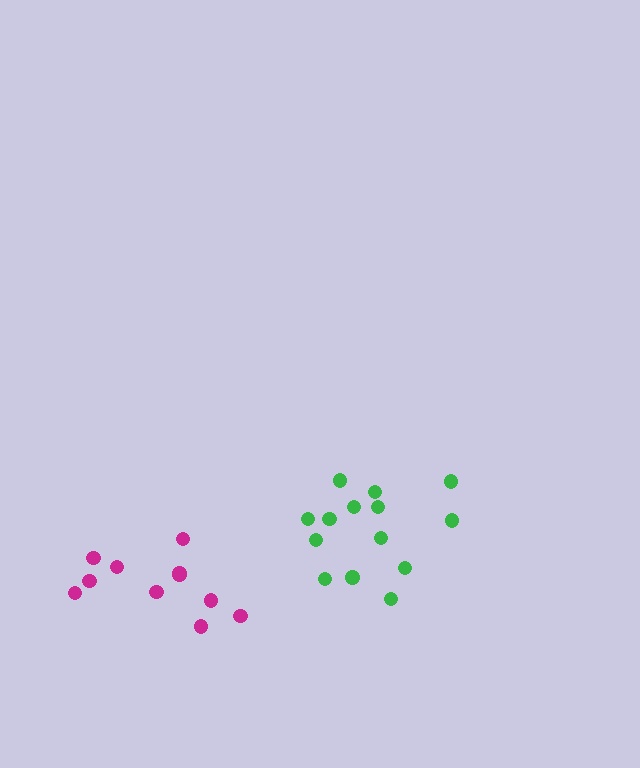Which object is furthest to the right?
The green cluster is rightmost.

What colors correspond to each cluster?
The clusters are colored: magenta, green.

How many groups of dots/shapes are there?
There are 2 groups.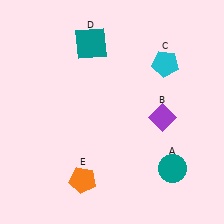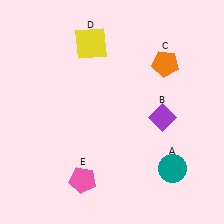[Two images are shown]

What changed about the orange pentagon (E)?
In Image 1, E is orange. In Image 2, it changed to pink.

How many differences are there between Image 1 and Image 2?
There are 3 differences between the two images.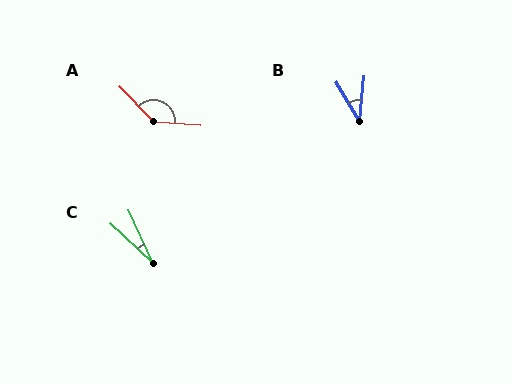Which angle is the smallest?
C, at approximately 23 degrees.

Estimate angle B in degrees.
Approximately 37 degrees.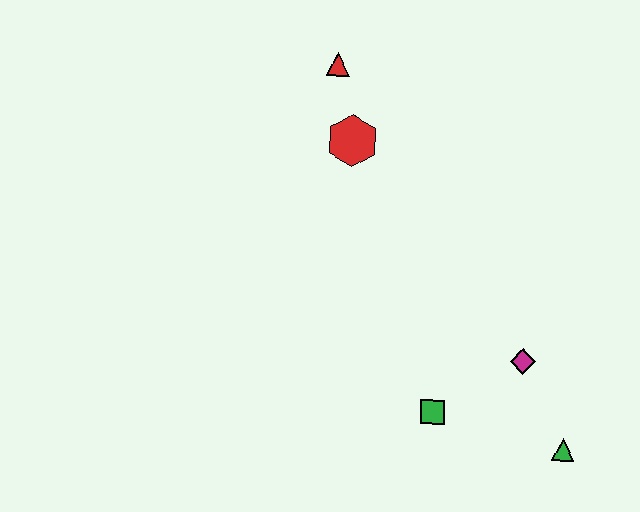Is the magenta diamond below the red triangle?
Yes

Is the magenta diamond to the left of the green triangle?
Yes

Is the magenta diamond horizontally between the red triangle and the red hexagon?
No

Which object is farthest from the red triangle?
The green triangle is farthest from the red triangle.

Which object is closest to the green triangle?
The magenta diamond is closest to the green triangle.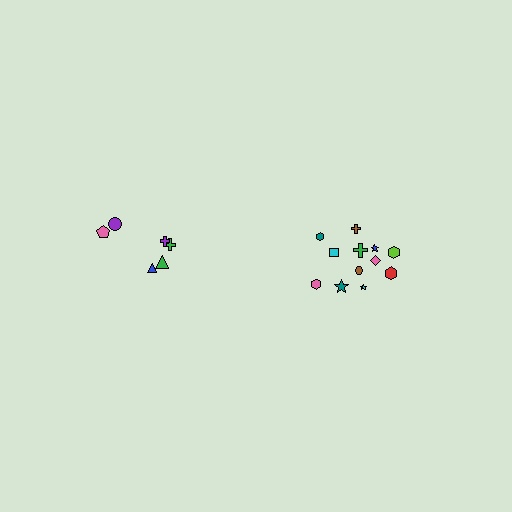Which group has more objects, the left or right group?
The right group.